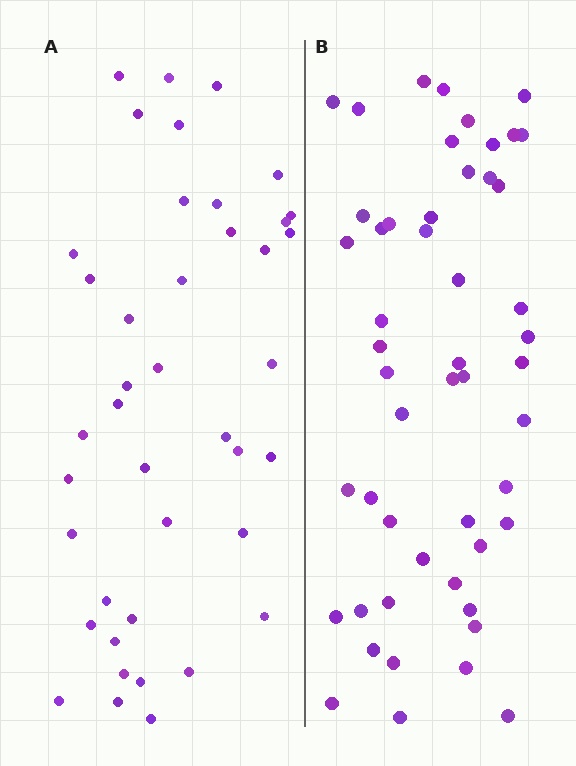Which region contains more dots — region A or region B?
Region B (the right region) has more dots.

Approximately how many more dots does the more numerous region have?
Region B has roughly 10 or so more dots than region A.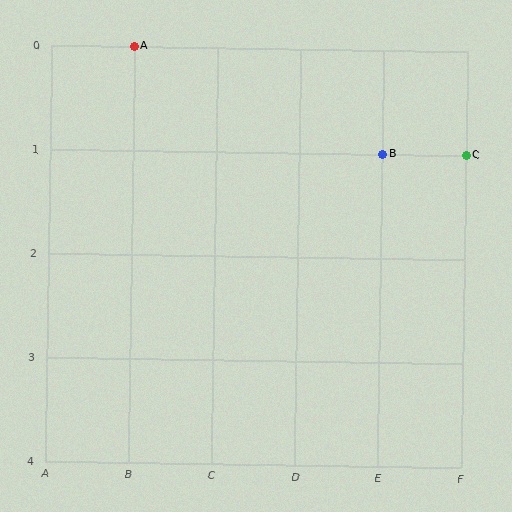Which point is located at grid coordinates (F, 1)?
Point C is at (F, 1).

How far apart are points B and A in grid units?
Points B and A are 3 columns and 1 row apart (about 3.2 grid units diagonally).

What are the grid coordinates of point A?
Point A is at grid coordinates (B, 0).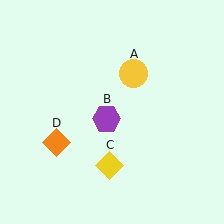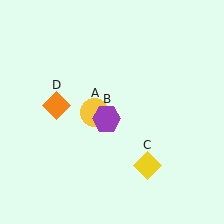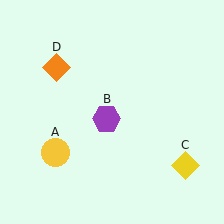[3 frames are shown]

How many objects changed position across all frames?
3 objects changed position: yellow circle (object A), yellow diamond (object C), orange diamond (object D).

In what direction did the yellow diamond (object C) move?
The yellow diamond (object C) moved right.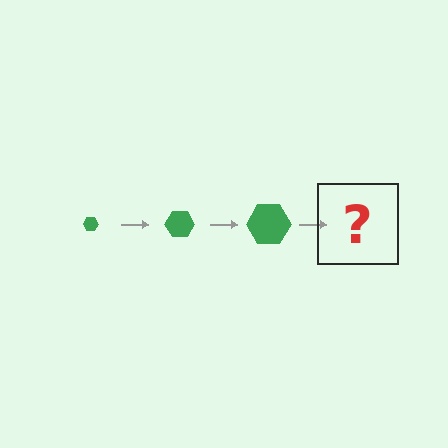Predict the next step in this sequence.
The next step is a green hexagon, larger than the previous one.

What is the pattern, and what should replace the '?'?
The pattern is that the hexagon gets progressively larger each step. The '?' should be a green hexagon, larger than the previous one.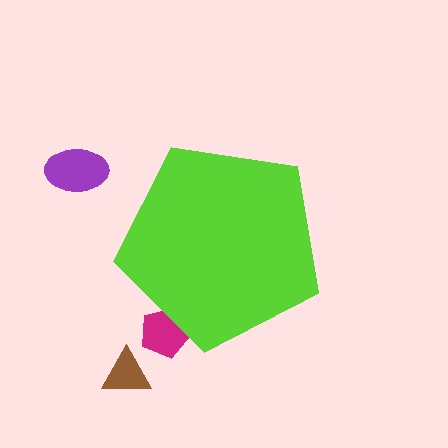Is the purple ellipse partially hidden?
No, the purple ellipse is fully visible.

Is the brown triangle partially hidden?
No, the brown triangle is fully visible.